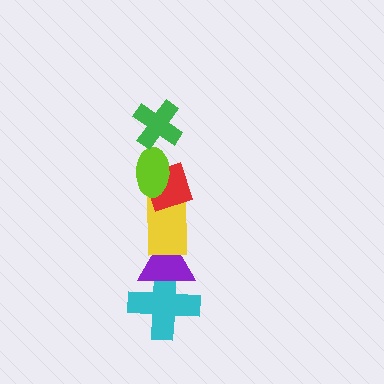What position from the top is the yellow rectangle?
The yellow rectangle is 4th from the top.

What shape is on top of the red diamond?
The lime ellipse is on top of the red diamond.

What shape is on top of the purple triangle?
The yellow rectangle is on top of the purple triangle.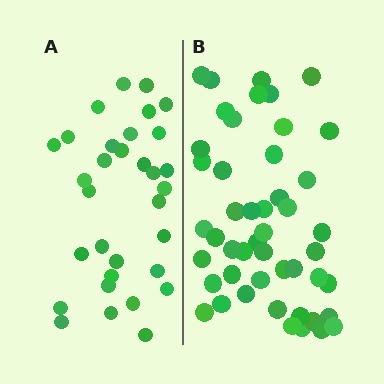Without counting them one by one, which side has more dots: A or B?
Region B (the right region) has more dots.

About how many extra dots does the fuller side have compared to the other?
Region B has approximately 15 more dots than region A.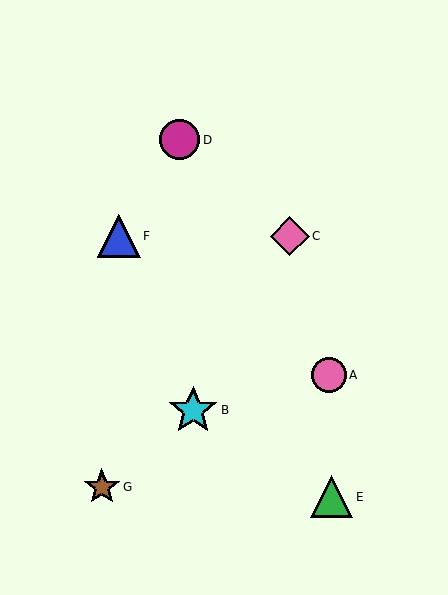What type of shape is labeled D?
Shape D is a magenta circle.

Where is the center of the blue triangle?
The center of the blue triangle is at (119, 236).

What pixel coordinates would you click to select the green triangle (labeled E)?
Click at (332, 497) to select the green triangle E.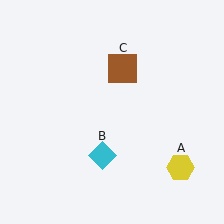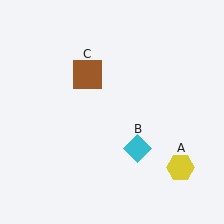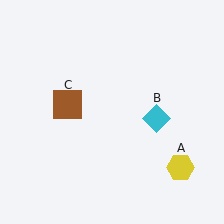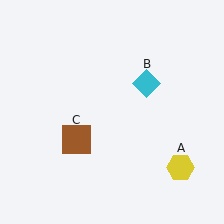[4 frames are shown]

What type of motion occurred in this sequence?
The cyan diamond (object B), brown square (object C) rotated counterclockwise around the center of the scene.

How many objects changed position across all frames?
2 objects changed position: cyan diamond (object B), brown square (object C).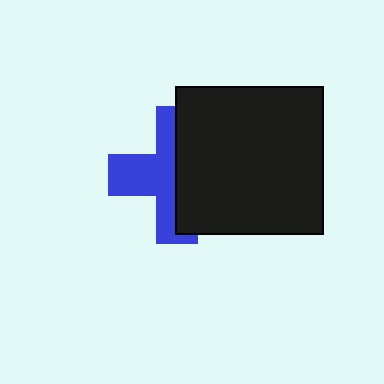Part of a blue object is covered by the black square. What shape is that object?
It is a cross.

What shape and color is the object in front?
The object in front is a black square.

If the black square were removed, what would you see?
You would see the complete blue cross.